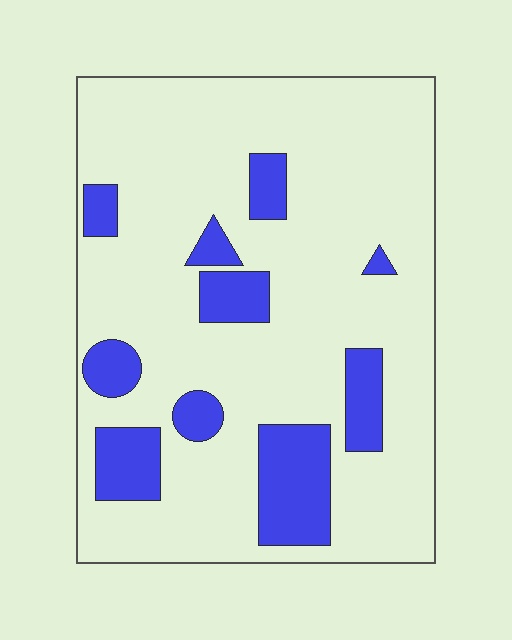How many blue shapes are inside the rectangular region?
10.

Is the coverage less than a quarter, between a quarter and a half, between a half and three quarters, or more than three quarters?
Less than a quarter.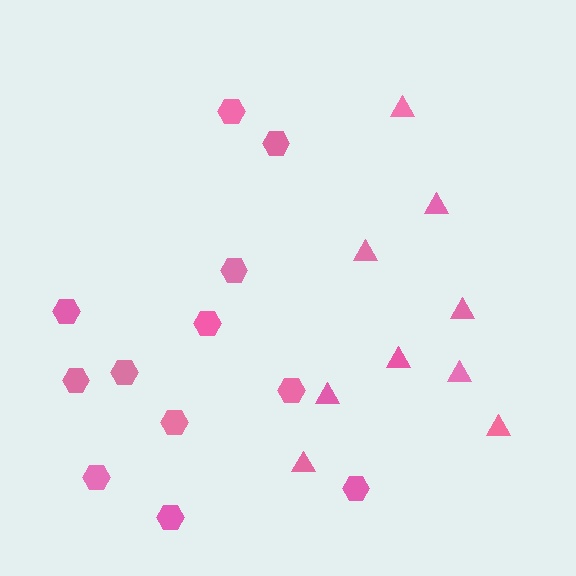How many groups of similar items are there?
There are 2 groups: one group of hexagons (12) and one group of triangles (9).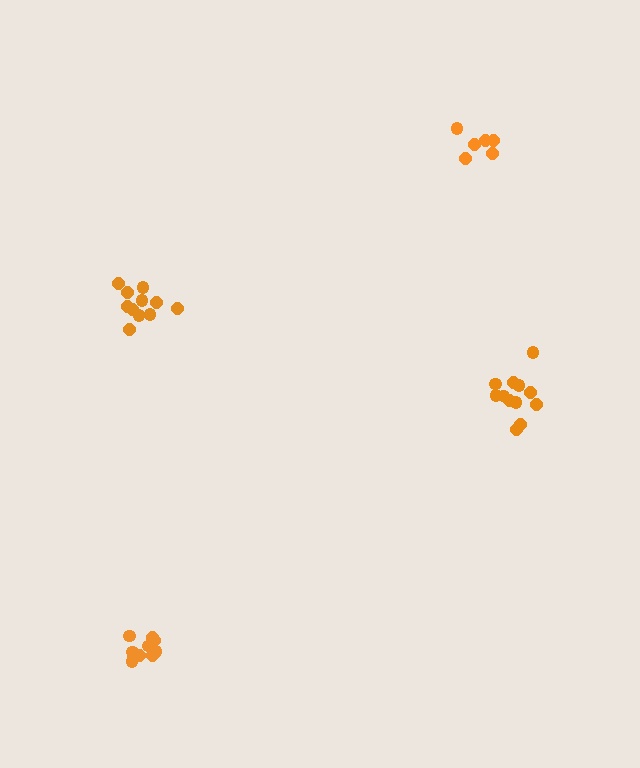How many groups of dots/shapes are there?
There are 4 groups.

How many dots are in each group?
Group 1: 11 dots, Group 2: 10 dots, Group 3: 6 dots, Group 4: 12 dots (39 total).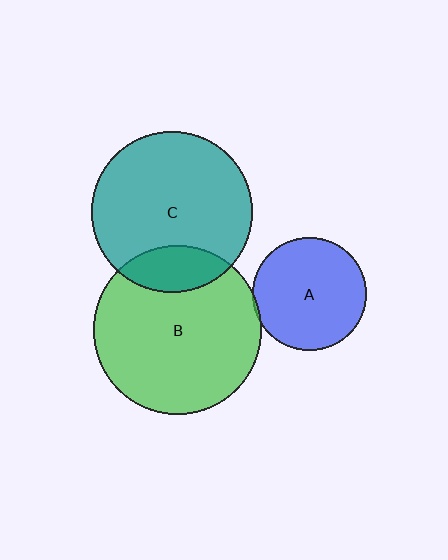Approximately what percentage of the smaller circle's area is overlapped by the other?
Approximately 20%.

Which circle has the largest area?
Circle B (green).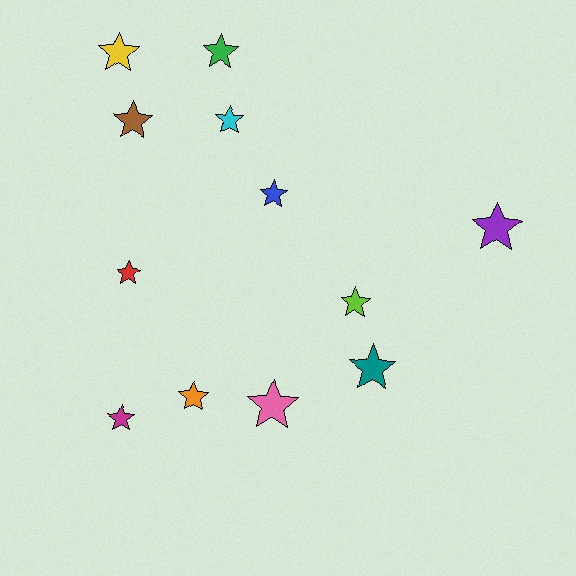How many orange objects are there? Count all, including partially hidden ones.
There is 1 orange object.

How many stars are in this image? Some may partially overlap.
There are 12 stars.